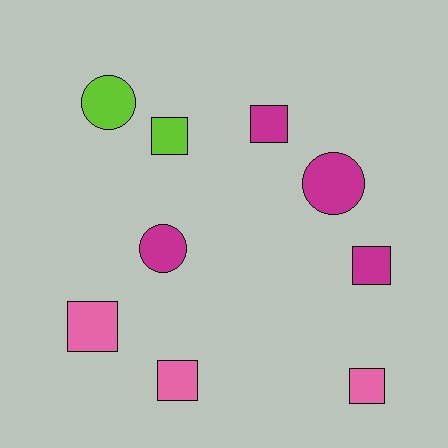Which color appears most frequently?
Magenta, with 4 objects.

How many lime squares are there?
There is 1 lime square.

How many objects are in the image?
There are 9 objects.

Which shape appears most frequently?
Square, with 6 objects.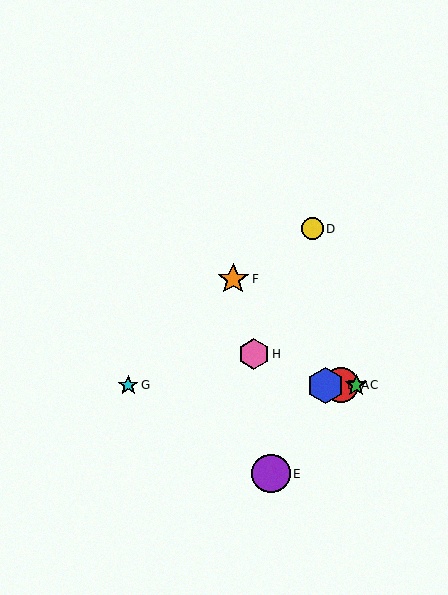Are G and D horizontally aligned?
No, G is at y≈385 and D is at y≈229.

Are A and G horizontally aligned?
Yes, both are at y≈385.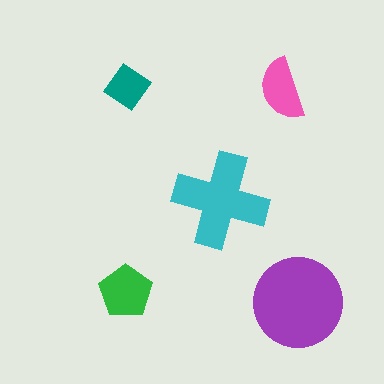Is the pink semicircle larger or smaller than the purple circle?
Smaller.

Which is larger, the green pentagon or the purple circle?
The purple circle.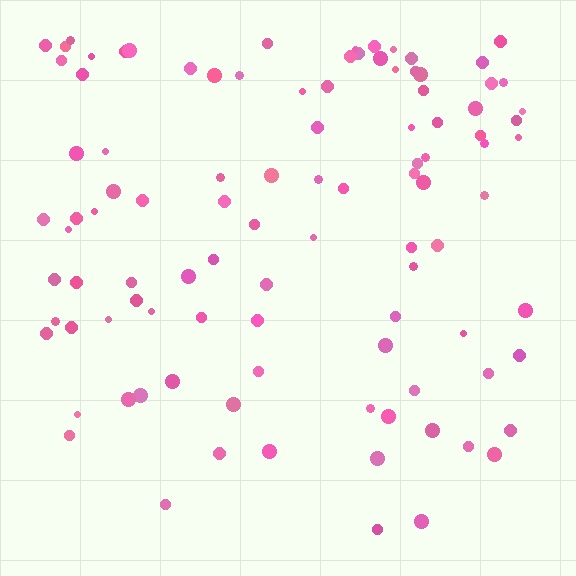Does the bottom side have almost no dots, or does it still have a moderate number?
Still a moderate number, just noticeably fewer than the top.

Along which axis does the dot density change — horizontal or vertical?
Vertical.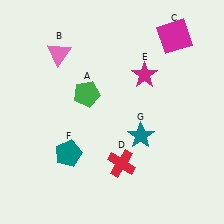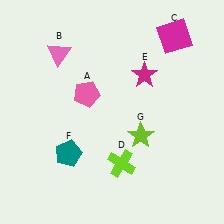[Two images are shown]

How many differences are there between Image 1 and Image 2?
There are 3 differences between the two images.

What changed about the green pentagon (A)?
In Image 1, A is green. In Image 2, it changed to pink.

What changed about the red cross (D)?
In Image 1, D is red. In Image 2, it changed to lime.